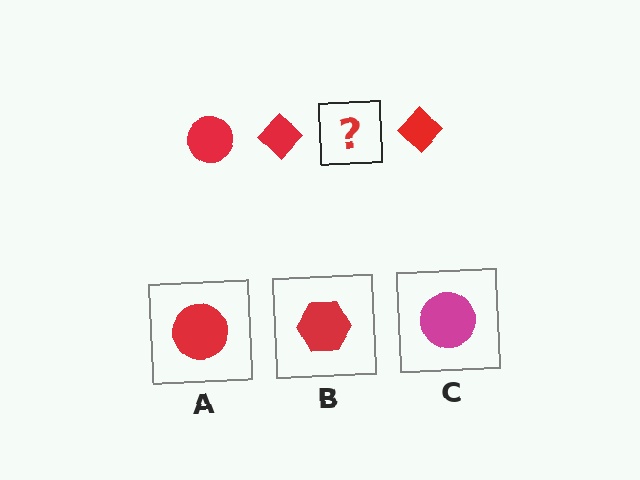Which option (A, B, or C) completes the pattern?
A.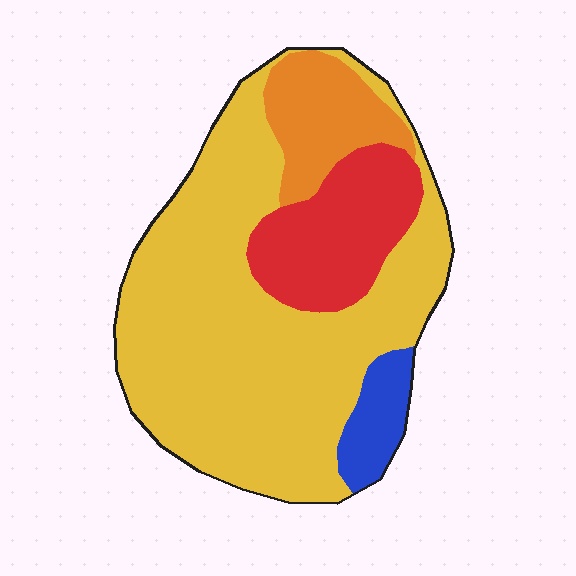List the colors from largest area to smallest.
From largest to smallest: yellow, red, orange, blue.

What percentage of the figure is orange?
Orange covers around 10% of the figure.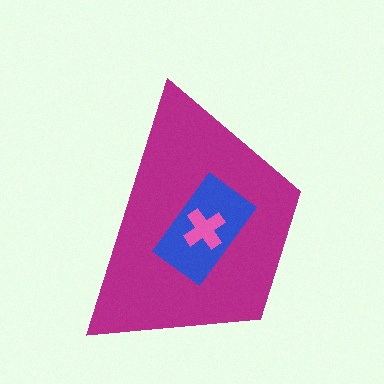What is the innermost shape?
The pink cross.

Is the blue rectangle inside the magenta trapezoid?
Yes.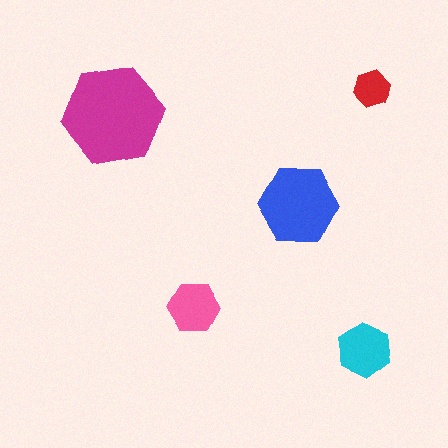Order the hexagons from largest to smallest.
the magenta one, the blue one, the cyan one, the pink one, the red one.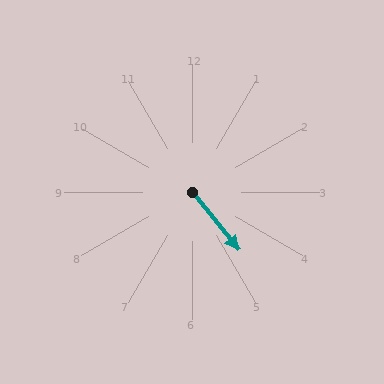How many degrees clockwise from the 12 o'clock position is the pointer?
Approximately 141 degrees.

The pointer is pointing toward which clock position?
Roughly 5 o'clock.